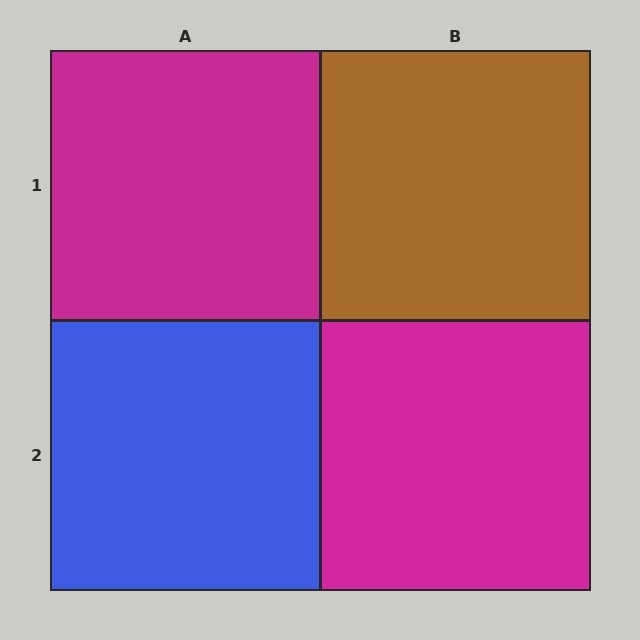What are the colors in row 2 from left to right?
Blue, magenta.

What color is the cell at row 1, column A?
Magenta.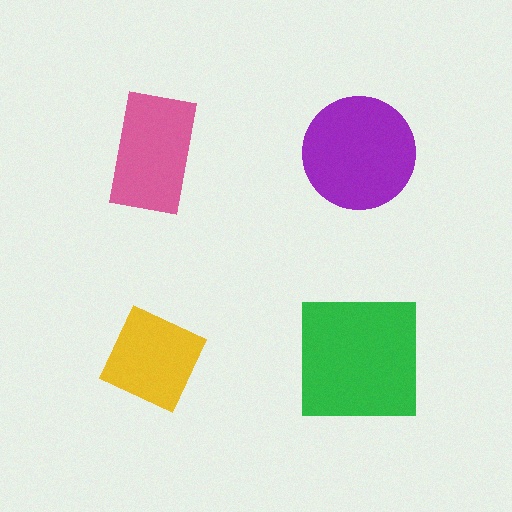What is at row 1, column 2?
A purple circle.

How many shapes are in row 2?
2 shapes.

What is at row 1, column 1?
A pink rectangle.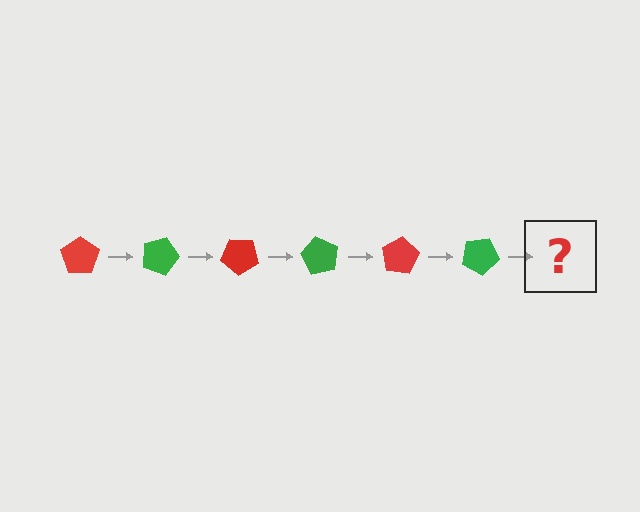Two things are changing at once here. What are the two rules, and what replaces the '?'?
The two rules are that it rotates 20 degrees each step and the color cycles through red and green. The '?' should be a red pentagon, rotated 120 degrees from the start.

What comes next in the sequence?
The next element should be a red pentagon, rotated 120 degrees from the start.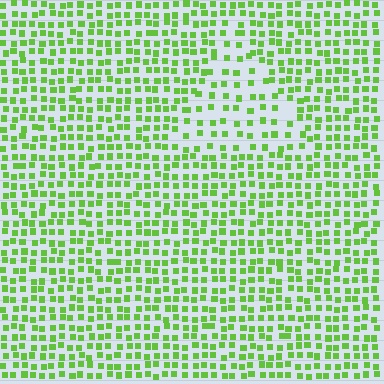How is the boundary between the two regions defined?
The boundary is defined by a change in element density (approximately 1.8x ratio). All elements are the same color, size, and shape.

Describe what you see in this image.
The image contains small lime elements arranged at two different densities. A triangle-shaped region is visible where the elements are less densely packed than the surrounding area.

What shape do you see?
I see a triangle.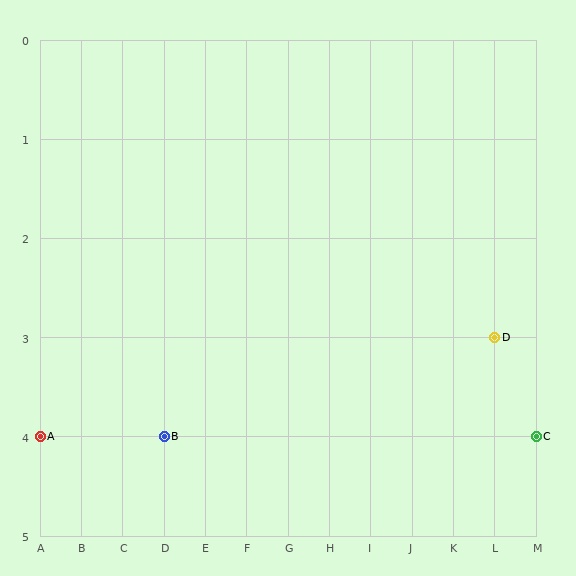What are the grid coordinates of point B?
Point B is at grid coordinates (D, 4).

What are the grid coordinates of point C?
Point C is at grid coordinates (M, 4).